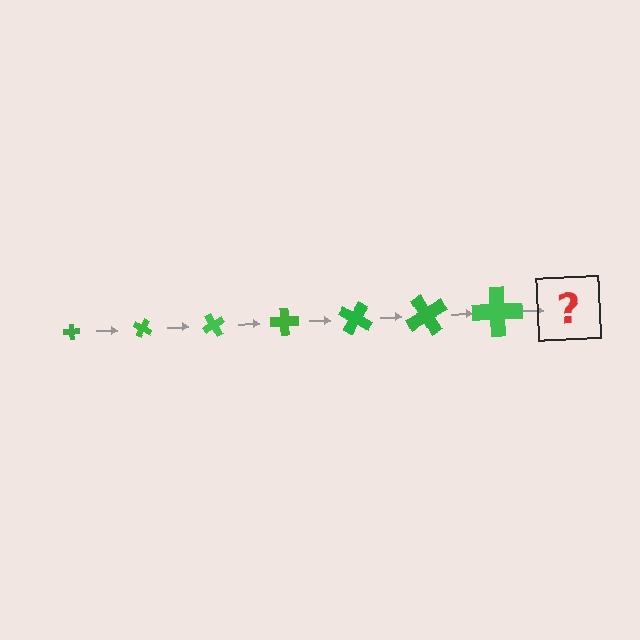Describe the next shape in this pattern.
It should be a cross, larger than the previous one and rotated 210 degrees from the start.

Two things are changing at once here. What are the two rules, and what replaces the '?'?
The two rules are that the cross grows larger each step and it rotates 30 degrees each step. The '?' should be a cross, larger than the previous one and rotated 210 degrees from the start.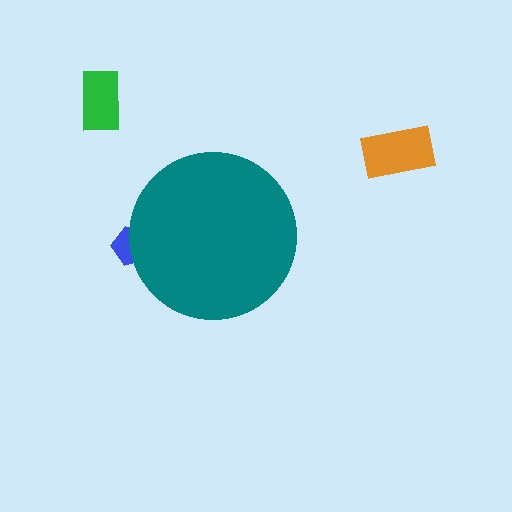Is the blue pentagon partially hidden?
Yes, the blue pentagon is partially hidden behind the teal circle.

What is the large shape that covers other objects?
A teal circle.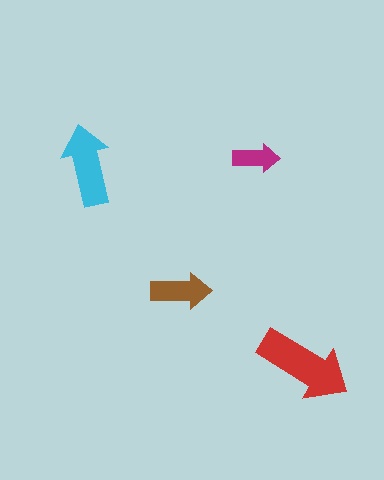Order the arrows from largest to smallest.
the red one, the cyan one, the brown one, the magenta one.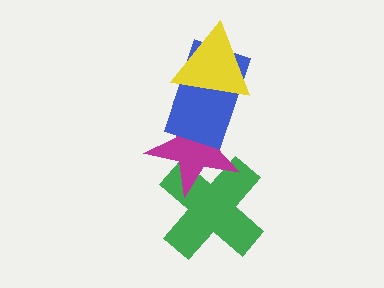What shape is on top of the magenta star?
The blue rectangle is on top of the magenta star.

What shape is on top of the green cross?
The magenta star is on top of the green cross.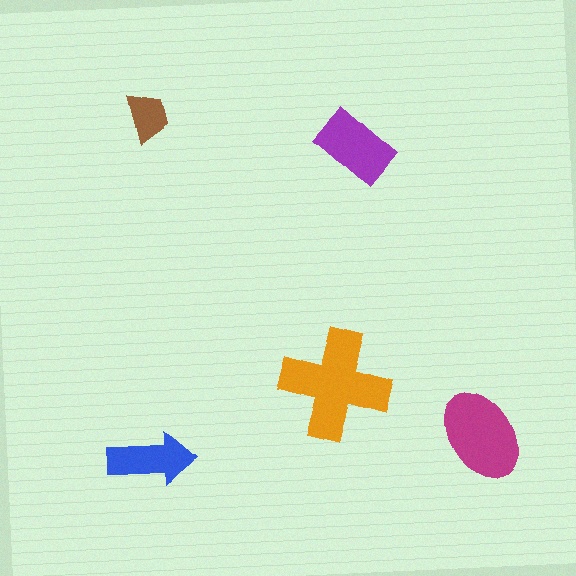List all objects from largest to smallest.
The orange cross, the magenta ellipse, the purple rectangle, the blue arrow, the brown trapezoid.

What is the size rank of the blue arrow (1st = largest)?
4th.